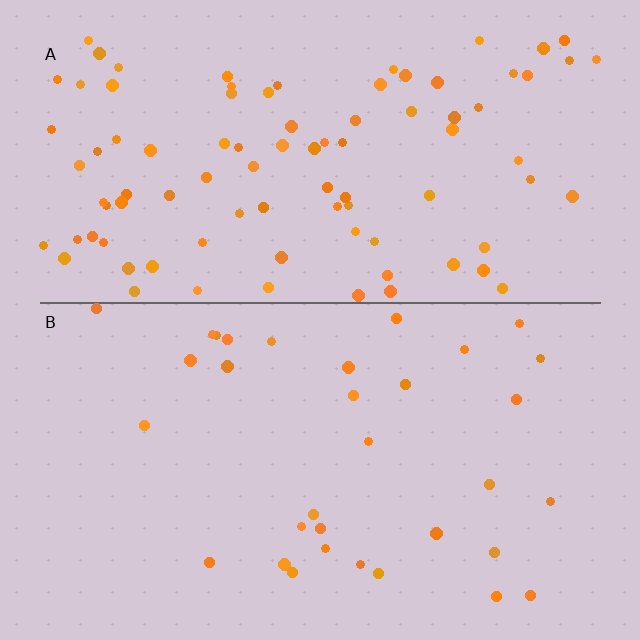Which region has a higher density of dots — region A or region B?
A (the top).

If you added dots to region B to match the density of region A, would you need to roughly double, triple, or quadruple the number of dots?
Approximately triple.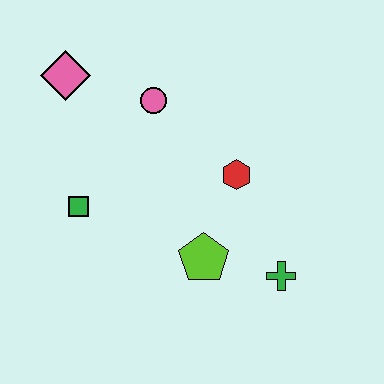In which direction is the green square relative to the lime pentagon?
The green square is to the left of the lime pentagon.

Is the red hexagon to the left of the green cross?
Yes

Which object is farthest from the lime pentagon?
The pink diamond is farthest from the lime pentagon.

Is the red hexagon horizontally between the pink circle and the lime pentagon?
No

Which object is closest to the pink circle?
The pink diamond is closest to the pink circle.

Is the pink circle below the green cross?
No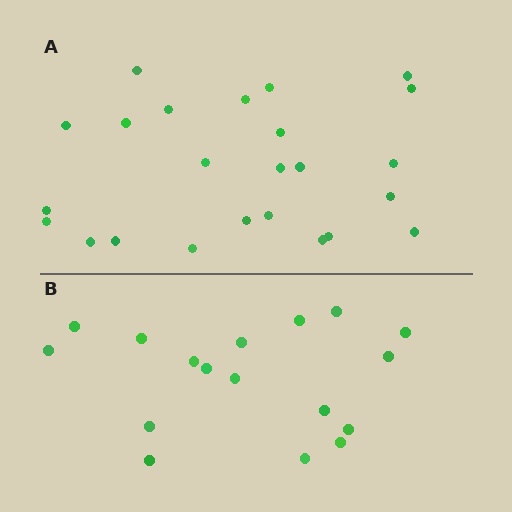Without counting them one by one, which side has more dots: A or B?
Region A (the top region) has more dots.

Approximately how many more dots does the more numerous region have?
Region A has roughly 8 or so more dots than region B.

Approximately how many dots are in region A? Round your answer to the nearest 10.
About 20 dots. (The exact count is 24, which rounds to 20.)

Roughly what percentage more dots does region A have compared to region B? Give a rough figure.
About 40% more.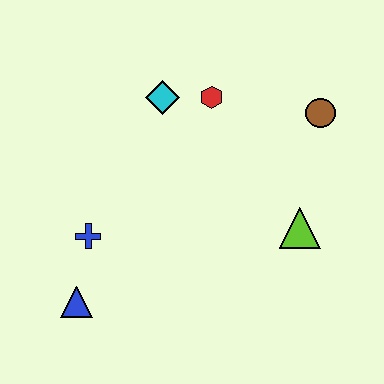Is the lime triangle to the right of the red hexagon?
Yes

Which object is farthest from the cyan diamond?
The blue triangle is farthest from the cyan diamond.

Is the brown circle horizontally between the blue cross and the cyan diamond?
No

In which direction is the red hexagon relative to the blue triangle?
The red hexagon is above the blue triangle.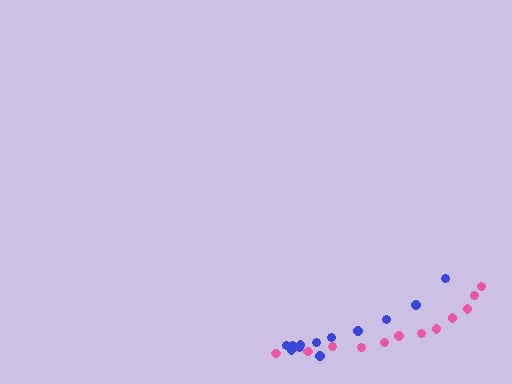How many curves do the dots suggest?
There are 2 distinct paths.